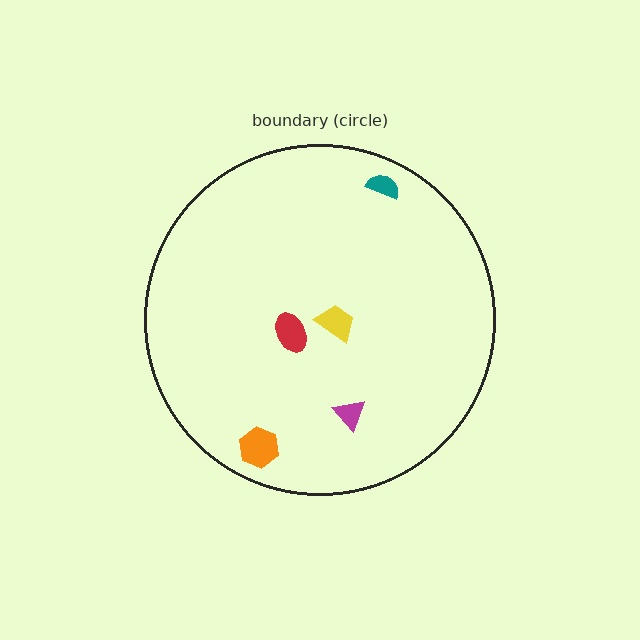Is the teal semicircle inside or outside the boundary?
Inside.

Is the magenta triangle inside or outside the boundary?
Inside.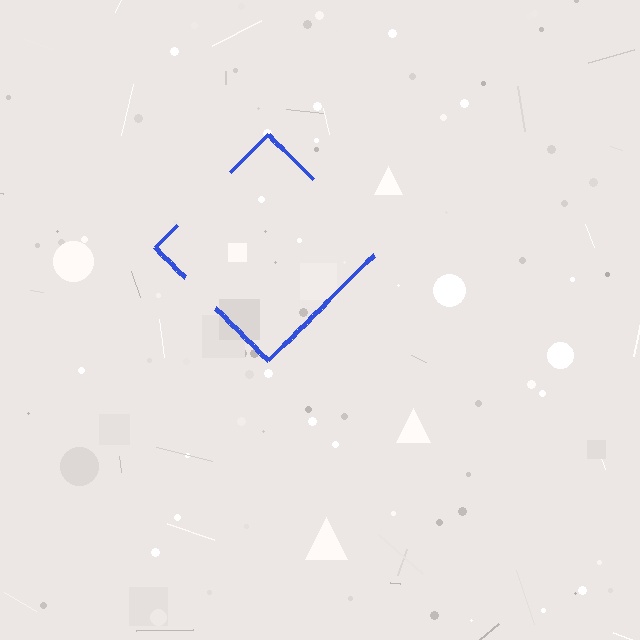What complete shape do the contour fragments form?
The contour fragments form a diamond.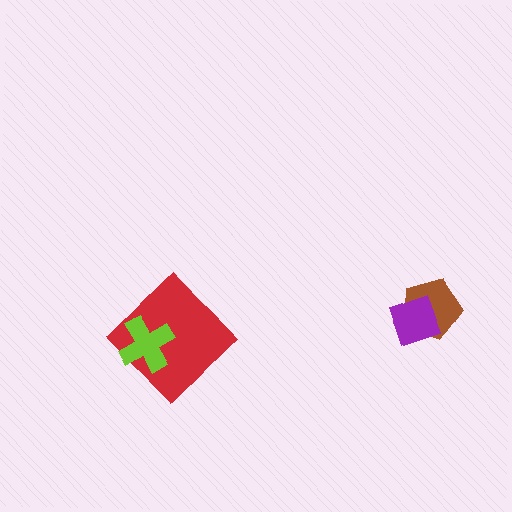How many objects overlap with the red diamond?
1 object overlaps with the red diamond.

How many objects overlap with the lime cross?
1 object overlaps with the lime cross.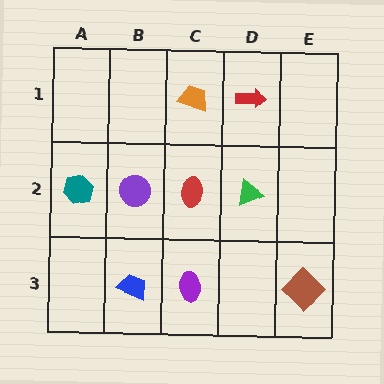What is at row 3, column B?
A blue trapezoid.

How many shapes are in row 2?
4 shapes.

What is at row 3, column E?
A brown diamond.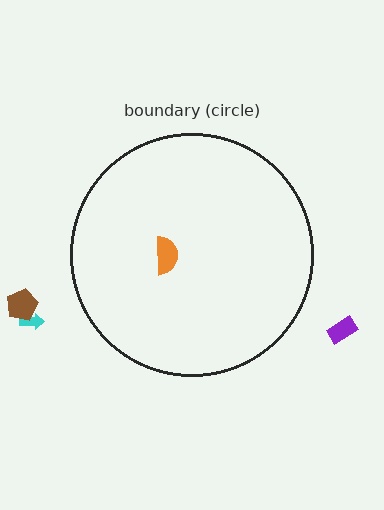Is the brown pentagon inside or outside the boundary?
Outside.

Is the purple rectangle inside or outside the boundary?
Outside.